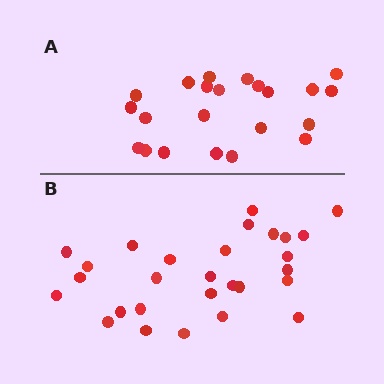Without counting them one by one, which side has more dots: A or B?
Region B (the bottom region) has more dots.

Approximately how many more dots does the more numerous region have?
Region B has about 6 more dots than region A.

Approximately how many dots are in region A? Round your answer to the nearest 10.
About 20 dots. (The exact count is 22, which rounds to 20.)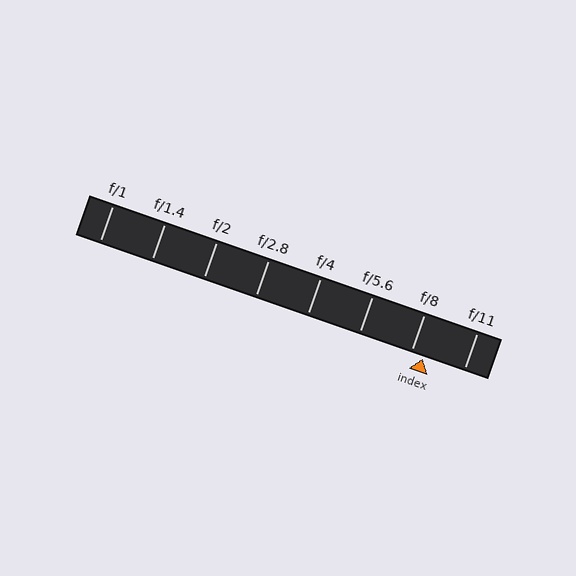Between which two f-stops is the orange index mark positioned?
The index mark is between f/8 and f/11.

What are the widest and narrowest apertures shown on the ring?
The widest aperture shown is f/1 and the narrowest is f/11.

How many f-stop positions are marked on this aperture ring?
There are 8 f-stop positions marked.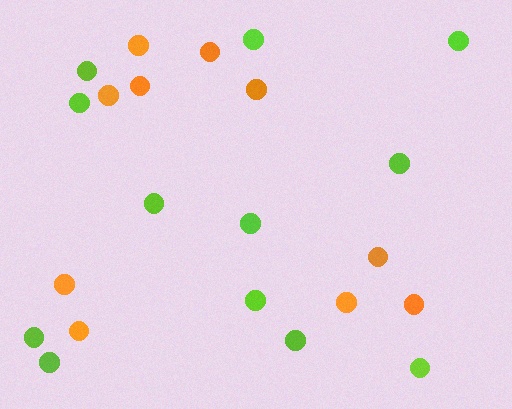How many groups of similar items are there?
There are 2 groups: one group of orange circles (10) and one group of lime circles (12).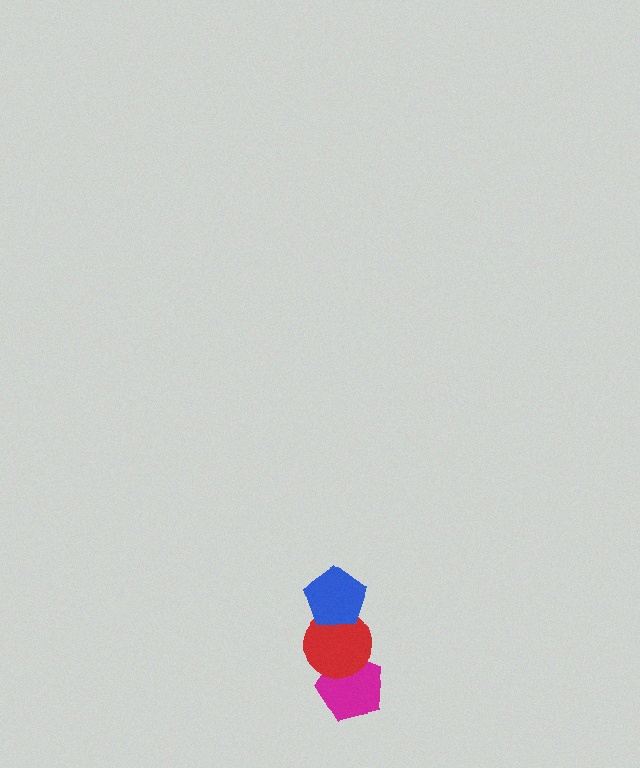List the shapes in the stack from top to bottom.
From top to bottom: the blue pentagon, the red circle, the magenta pentagon.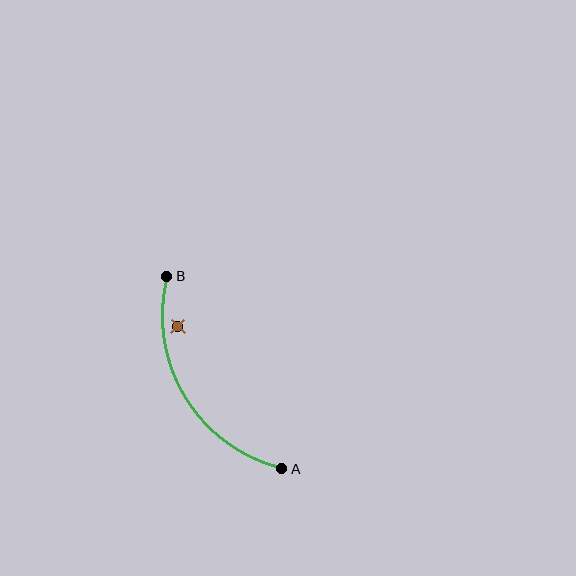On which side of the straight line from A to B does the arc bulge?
The arc bulges to the left of the straight line connecting A and B.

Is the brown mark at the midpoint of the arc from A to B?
No — the brown mark does not lie on the arc at all. It sits slightly inside the curve.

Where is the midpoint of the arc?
The arc midpoint is the point on the curve farthest from the straight line joining A and B. It sits to the left of that line.